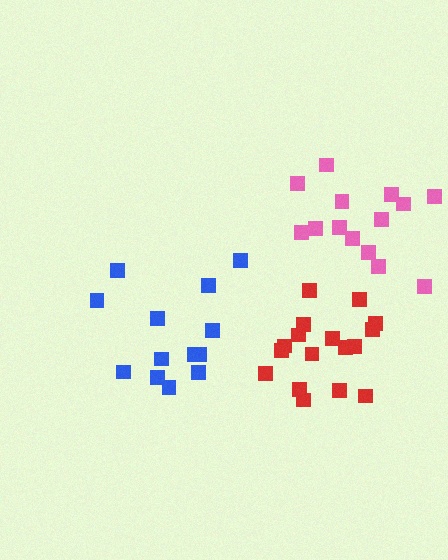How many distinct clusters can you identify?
There are 3 distinct clusters.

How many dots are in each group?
Group 1: 17 dots, Group 2: 13 dots, Group 3: 14 dots (44 total).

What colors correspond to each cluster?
The clusters are colored: red, blue, pink.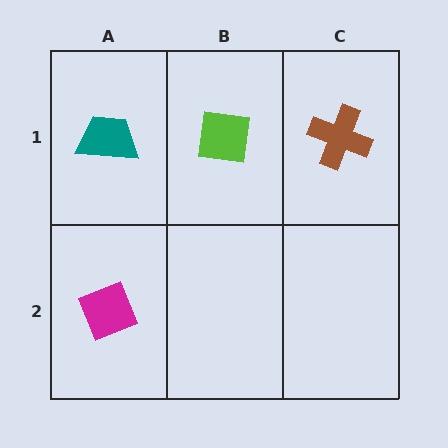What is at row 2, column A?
A magenta diamond.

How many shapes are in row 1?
3 shapes.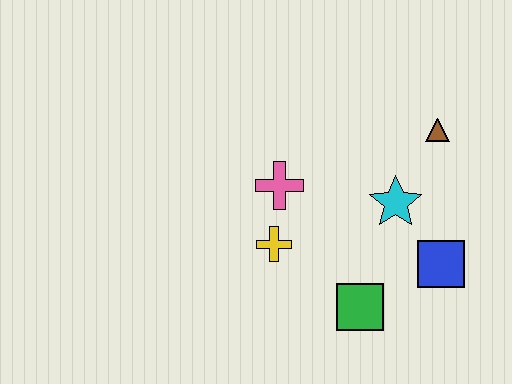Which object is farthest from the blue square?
The pink cross is farthest from the blue square.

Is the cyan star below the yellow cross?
No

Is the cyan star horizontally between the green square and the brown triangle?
Yes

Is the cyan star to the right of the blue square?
No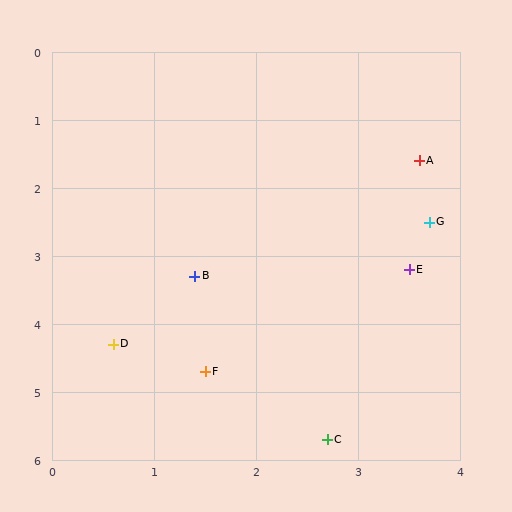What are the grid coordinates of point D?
Point D is at approximately (0.6, 4.3).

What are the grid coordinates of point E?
Point E is at approximately (3.5, 3.2).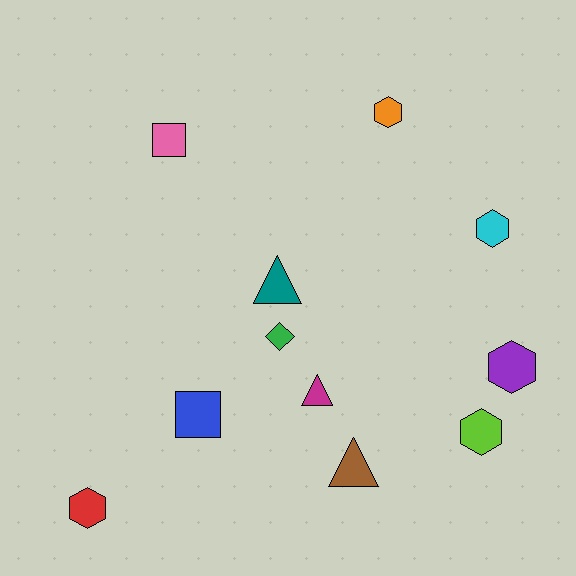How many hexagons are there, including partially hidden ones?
There are 5 hexagons.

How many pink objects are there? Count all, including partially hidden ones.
There is 1 pink object.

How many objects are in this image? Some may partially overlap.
There are 11 objects.